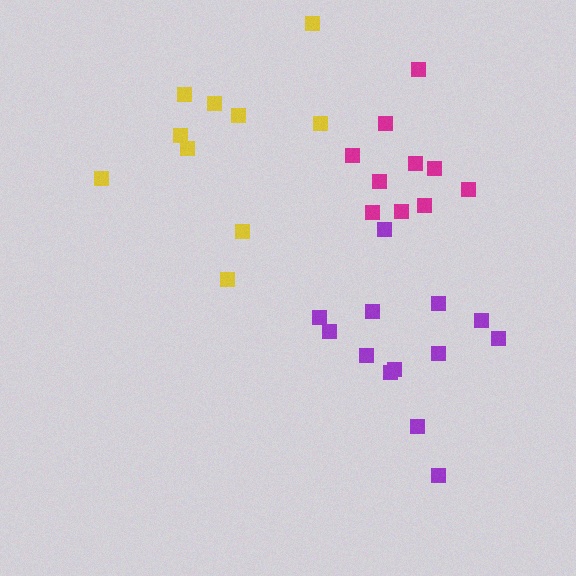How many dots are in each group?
Group 1: 10 dots, Group 2: 10 dots, Group 3: 13 dots (33 total).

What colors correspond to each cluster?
The clusters are colored: yellow, magenta, purple.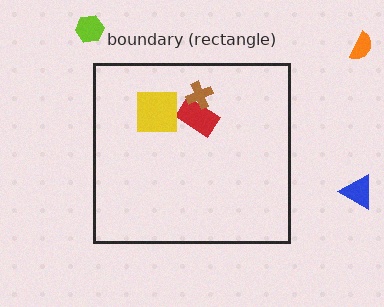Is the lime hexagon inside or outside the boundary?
Outside.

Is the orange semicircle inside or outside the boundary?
Outside.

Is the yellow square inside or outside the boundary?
Inside.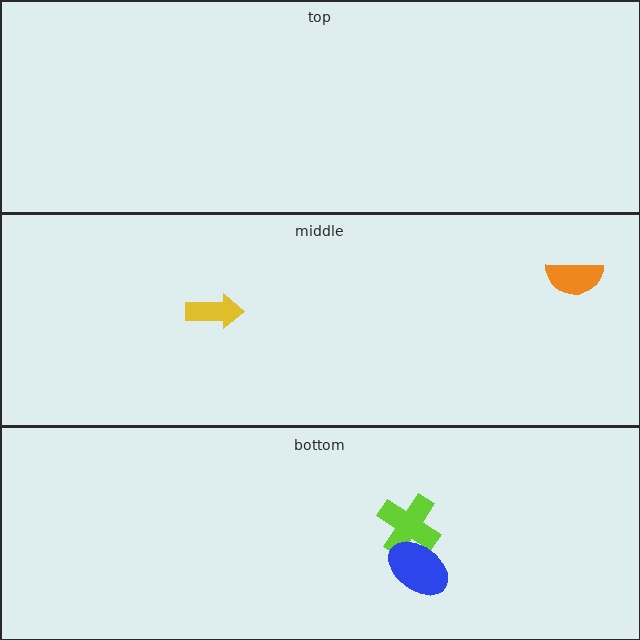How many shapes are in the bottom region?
2.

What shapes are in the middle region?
The yellow arrow, the orange semicircle.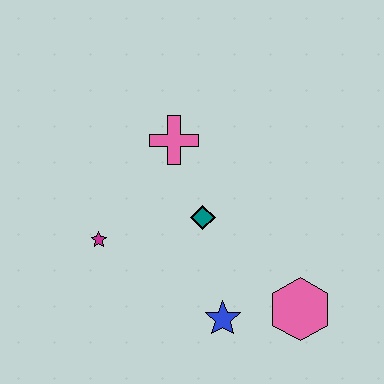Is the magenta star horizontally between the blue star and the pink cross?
No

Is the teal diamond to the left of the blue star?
Yes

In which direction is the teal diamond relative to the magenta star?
The teal diamond is to the right of the magenta star.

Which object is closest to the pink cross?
The teal diamond is closest to the pink cross.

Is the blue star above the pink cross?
No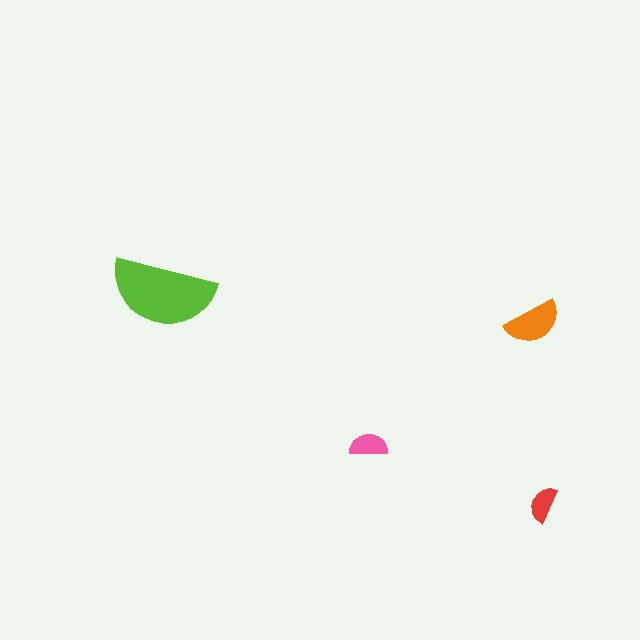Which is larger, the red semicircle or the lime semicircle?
The lime one.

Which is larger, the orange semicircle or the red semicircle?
The orange one.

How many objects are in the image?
There are 4 objects in the image.